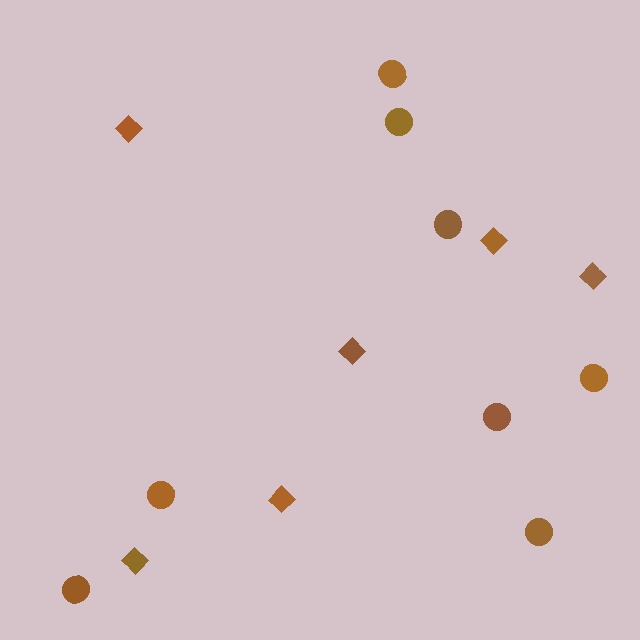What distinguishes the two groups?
There are 2 groups: one group of diamonds (6) and one group of circles (8).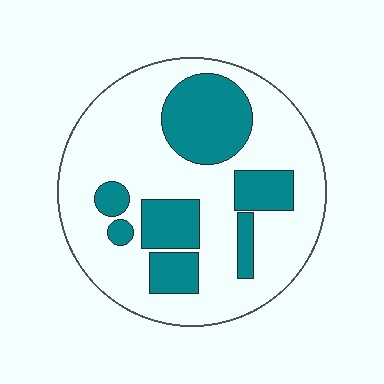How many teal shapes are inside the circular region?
7.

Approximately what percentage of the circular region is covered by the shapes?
Approximately 30%.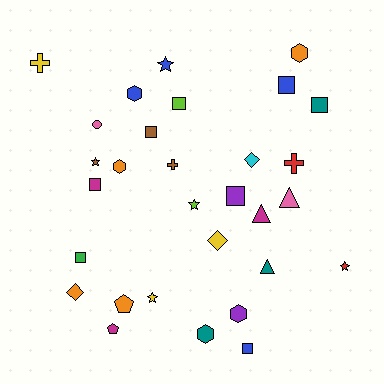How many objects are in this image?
There are 30 objects.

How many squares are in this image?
There are 8 squares.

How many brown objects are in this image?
There are 3 brown objects.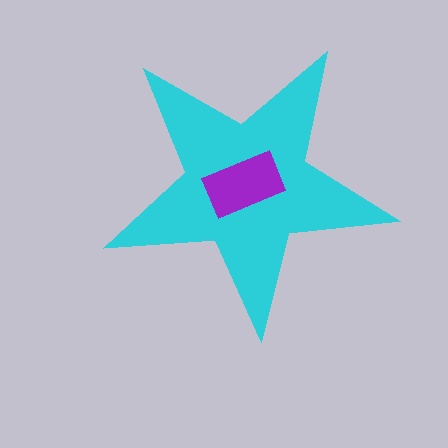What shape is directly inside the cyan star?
The purple rectangle.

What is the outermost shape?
The cyan star.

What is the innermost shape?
The purple rectangle.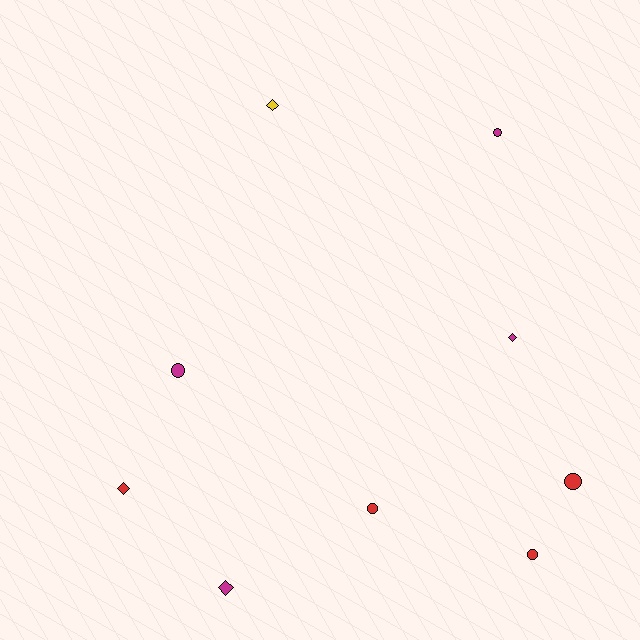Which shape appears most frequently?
Circle, with 5 objects.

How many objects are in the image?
There are 9 objects.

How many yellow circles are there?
There are no yellow circles.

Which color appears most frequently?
Magenta, with 4 objects.